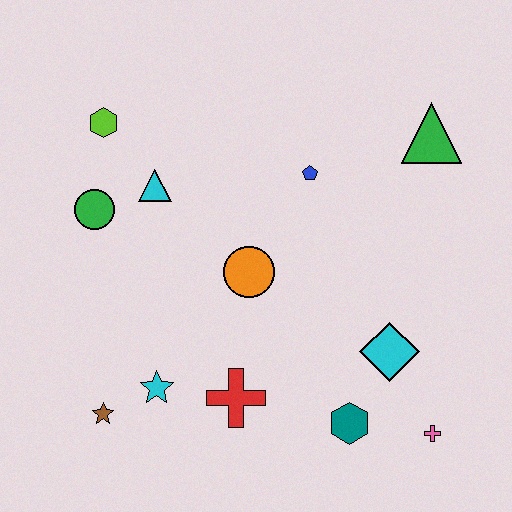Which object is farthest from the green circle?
The pink cross is farthest from the green circle.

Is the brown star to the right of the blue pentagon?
No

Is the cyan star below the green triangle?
Yes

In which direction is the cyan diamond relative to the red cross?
The cyan diamond is to the right of the red cross.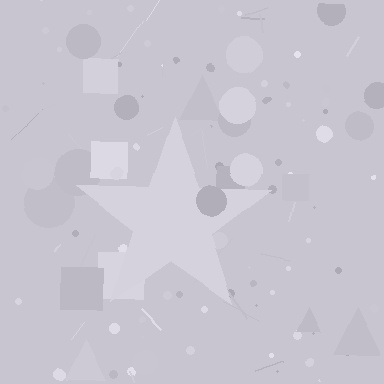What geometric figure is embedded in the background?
A star is embedded in the background.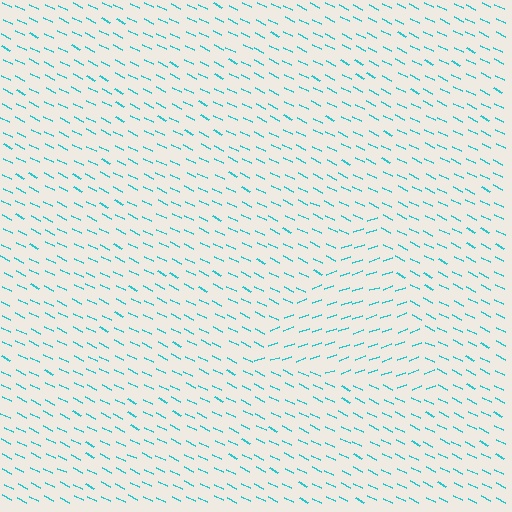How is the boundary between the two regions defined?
The boundary is defined purely by a change in line orientation (approximately 45 degrees difference). All lines are the same color and thickness.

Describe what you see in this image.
The image is filled with small cyan line segments. A triangle region in the image has lines oriented differently from the surrounding lines, creating a visible texture boundary.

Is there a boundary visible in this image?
Yes, there is a texture boundary formed by a change in line orientation.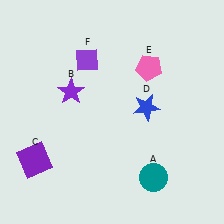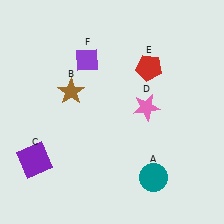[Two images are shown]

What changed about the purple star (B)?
In Image 1, B is purple. In Image 2, it changed to brown.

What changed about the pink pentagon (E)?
In Image 1, E is pink. In Image 2, it changed to red.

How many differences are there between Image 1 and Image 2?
There are 3 differences between the two images.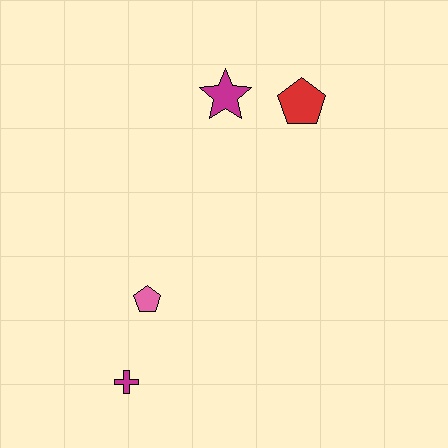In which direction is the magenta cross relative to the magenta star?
The magenta cross is below the magenta star.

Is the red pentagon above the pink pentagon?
Yes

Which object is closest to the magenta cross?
The pink pentagon is closest to the magenta cross.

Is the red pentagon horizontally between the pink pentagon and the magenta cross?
No